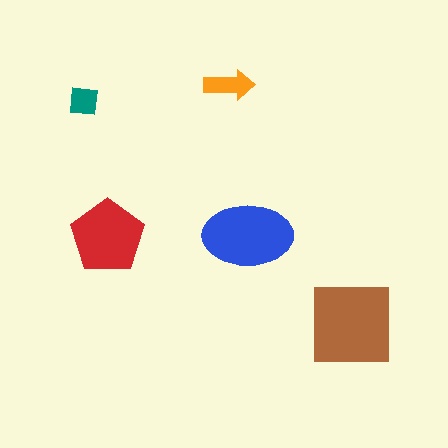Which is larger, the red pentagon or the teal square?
The red pentagon.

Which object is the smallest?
The teal square.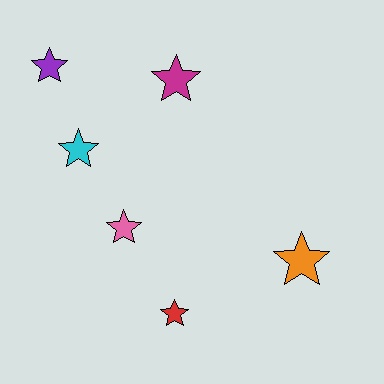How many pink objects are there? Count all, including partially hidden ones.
There is 1 pink object.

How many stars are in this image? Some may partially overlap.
There are 6 stars.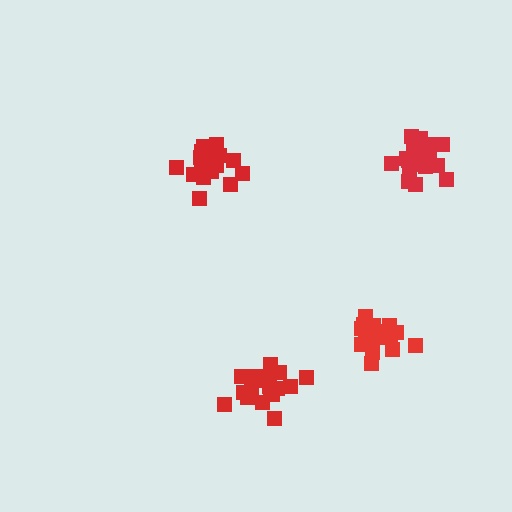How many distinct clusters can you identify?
There are 4 distinct clusters.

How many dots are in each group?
Group 1: 18 dots, Group 2: 18 dots, Group 3: 21 dots, Group 4: 20 dots (77 total).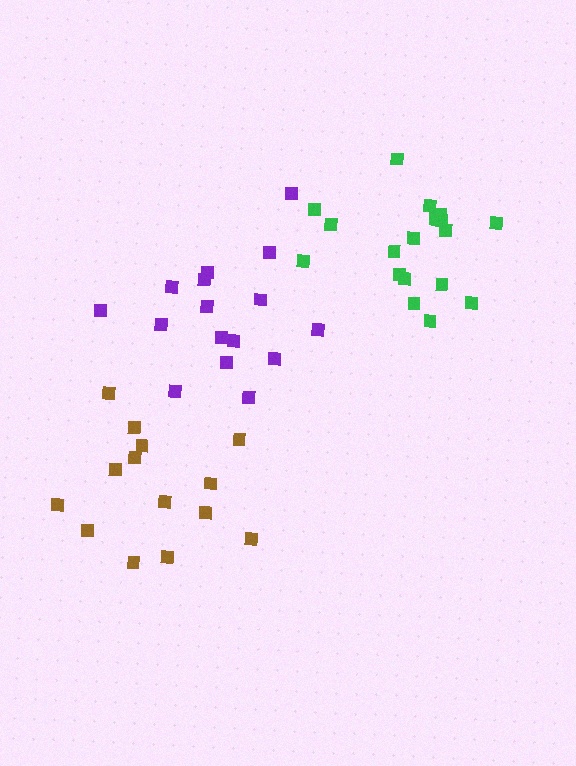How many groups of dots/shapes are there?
There are 3 groups.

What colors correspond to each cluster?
The clusters are colored: brown, green, purple.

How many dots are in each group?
Group 1: 14 dots, Group 2: 18 dots, Group 3: 16 dots (48 total).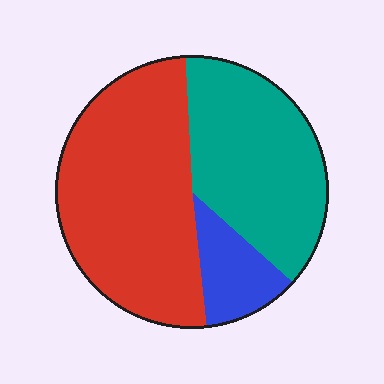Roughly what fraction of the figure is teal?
Teal takes up about three eighths (3/8) of the figure.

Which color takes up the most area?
Red, at roughly 50%.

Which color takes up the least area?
Blue, at roughly 10%.